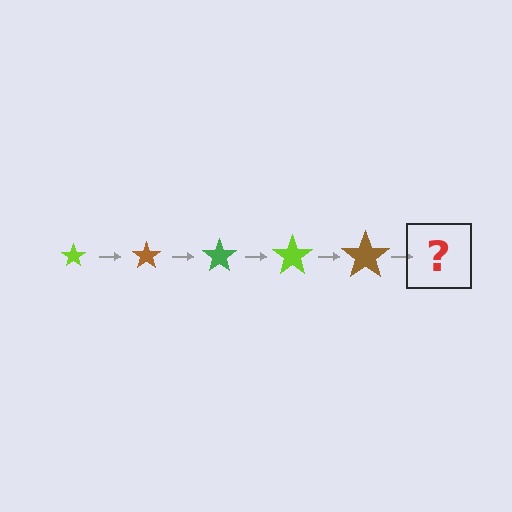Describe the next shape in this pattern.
It should be a green star, larger than the previous one.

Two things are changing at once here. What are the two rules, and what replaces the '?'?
The two rules are that the star grows larger each step and the color cycles through lime, brown, and green. The '?' should be a green star, larger than the previous one.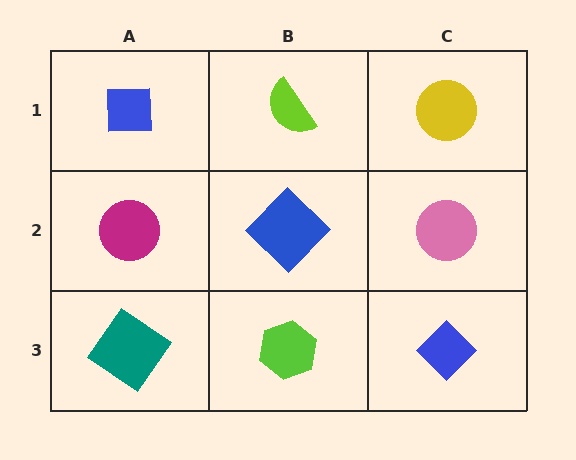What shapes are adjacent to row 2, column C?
A yellow circle (row 1, column C), a blue diamond (row 3, column C), a blue diamond (row 2, column B).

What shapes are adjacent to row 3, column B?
A blue diamond (row 2, column B), a teal diamond (row 3, column A), a blue diamond (row 3, column C).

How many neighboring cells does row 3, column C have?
2.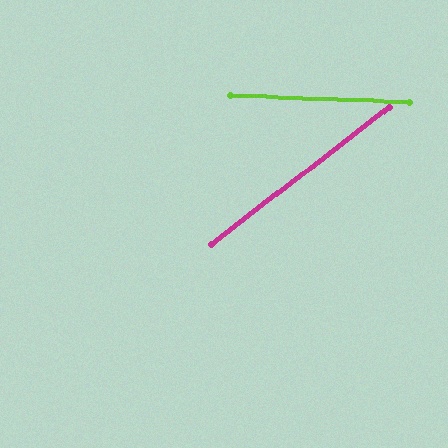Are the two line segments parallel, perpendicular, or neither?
Neither parallel nor perpendicular — they differ by about 40°.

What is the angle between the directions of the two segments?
Approximately 40 degrees.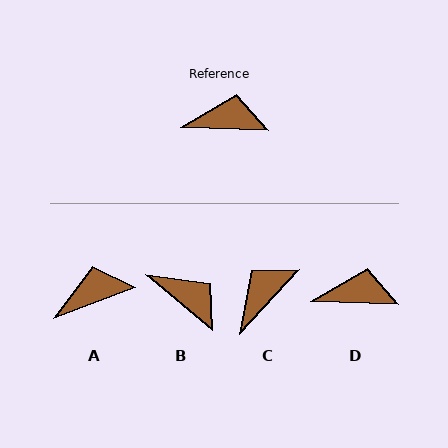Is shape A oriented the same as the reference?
No, it is off by about 23 degrees.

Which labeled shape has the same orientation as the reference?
D.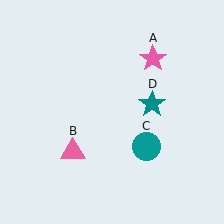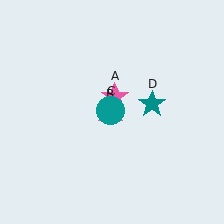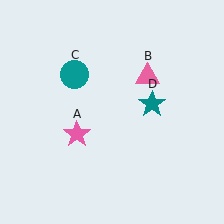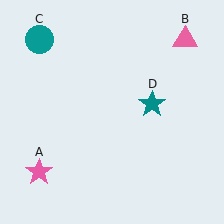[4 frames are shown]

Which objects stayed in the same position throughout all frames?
Teal star (object D) remained stationary.